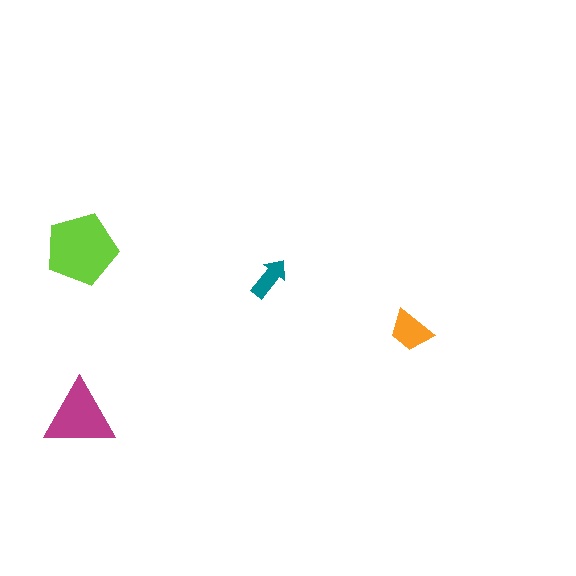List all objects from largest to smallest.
The lime pentagon, the magenta triangle, the orange trapezoid, the teal arrow.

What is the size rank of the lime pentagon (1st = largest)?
1st.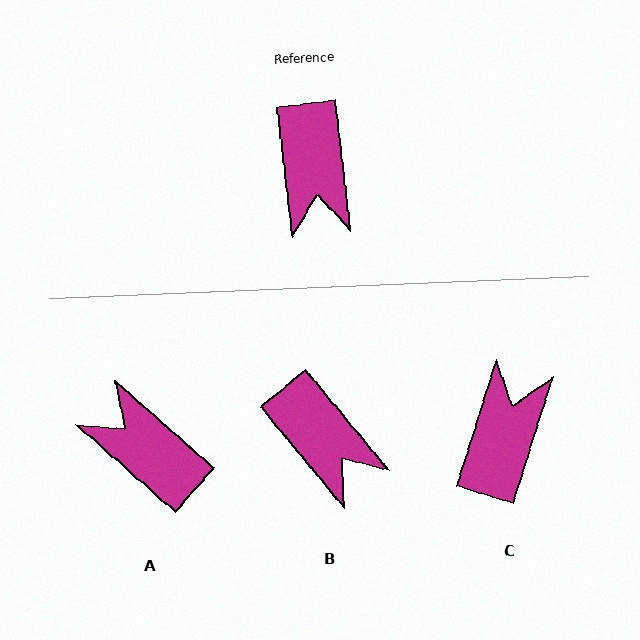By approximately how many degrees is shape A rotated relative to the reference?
Approximately 138 degrees clockwise.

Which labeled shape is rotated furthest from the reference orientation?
C, about 156 degrees away.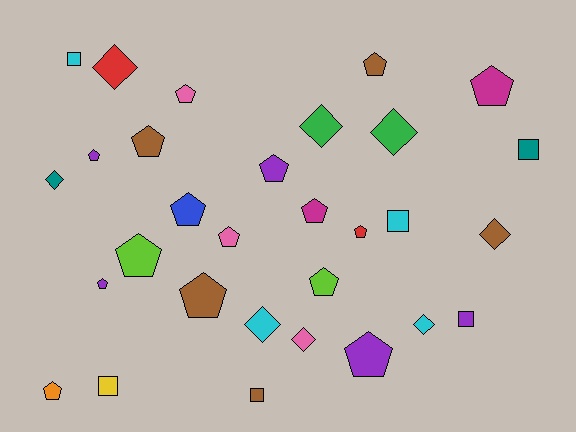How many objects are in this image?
There are 30 objects.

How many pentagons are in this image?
There are 16 pentagons.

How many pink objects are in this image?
There are 3 pink objects.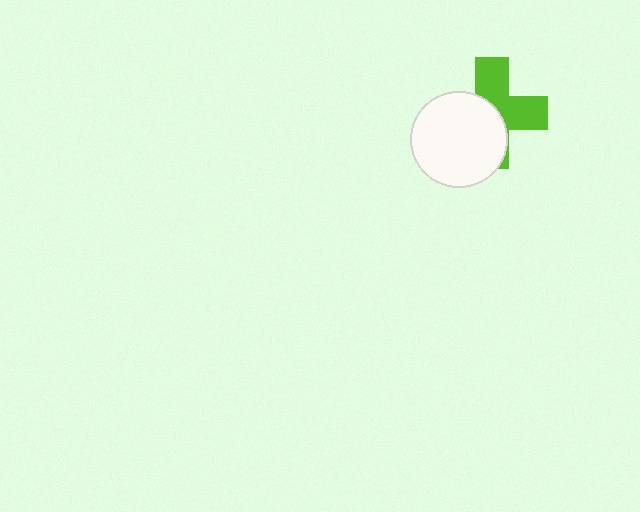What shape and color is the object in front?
The object in front is a white circle.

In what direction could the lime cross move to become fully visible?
The lime cross could move toward the upper-right. That would shift it out from behind the white circle entirely.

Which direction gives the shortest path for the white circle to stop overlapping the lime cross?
Moving toward the lower-left gives the shortest separation.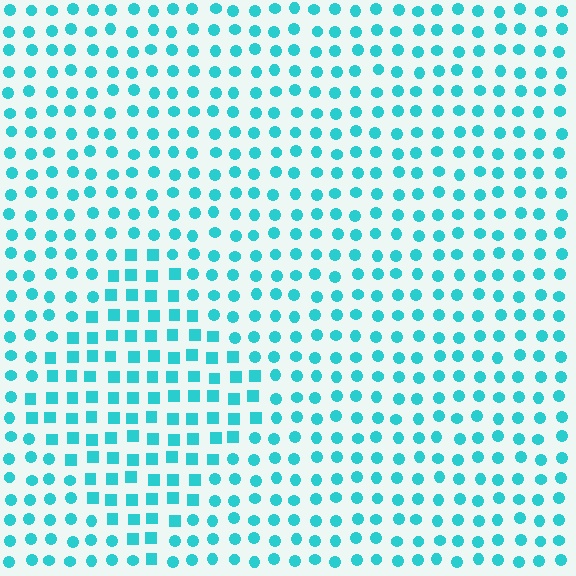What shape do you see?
I see a diamond.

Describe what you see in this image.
The image is filled with small cyan elements arranged in a uniform grid. A diamond-shaped region contains squares, while the surrounding area contains circles. The boundary is defined purely by the change in element shape.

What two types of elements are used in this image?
The image uses squares inside the diamond region and circles outside it.